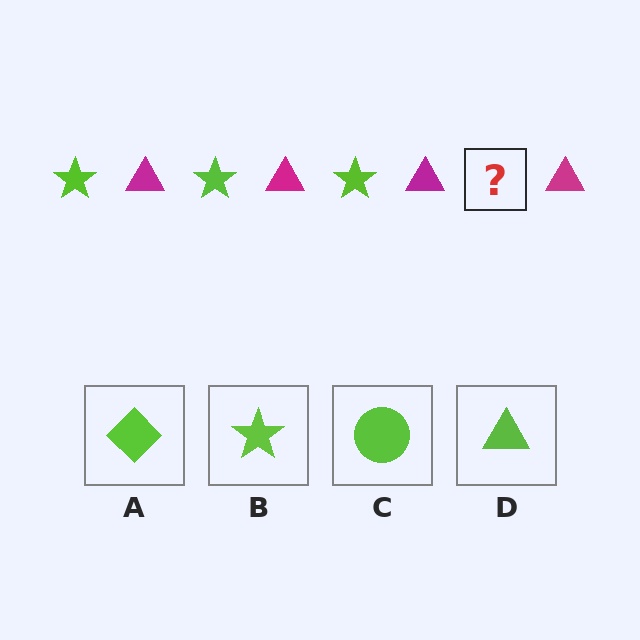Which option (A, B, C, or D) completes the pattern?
B.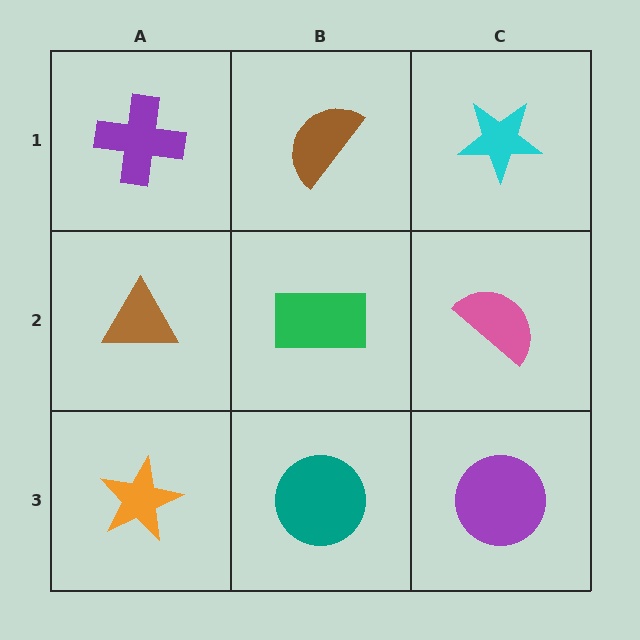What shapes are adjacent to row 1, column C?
A pink semicircle (row 2, column C), a brown semicircle (row 1, column B).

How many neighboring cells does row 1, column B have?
3.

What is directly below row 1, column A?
A brown triangle.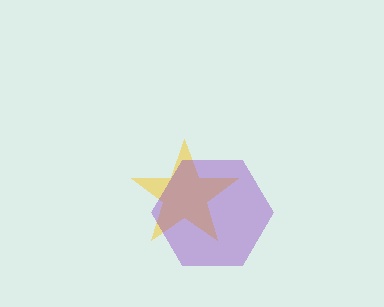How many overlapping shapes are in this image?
There are 2 overlapping shapes in the image.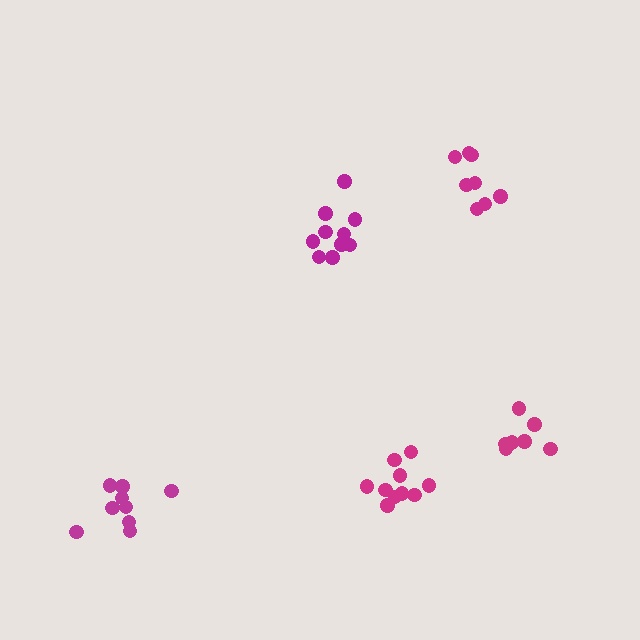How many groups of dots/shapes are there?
There are 5 groups.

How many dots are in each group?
Group 1: 10 dots, Group 2: 10 dots, Group 3: 7 dots, Group 4: 8 dots, Group 5: 9 dots (44 total).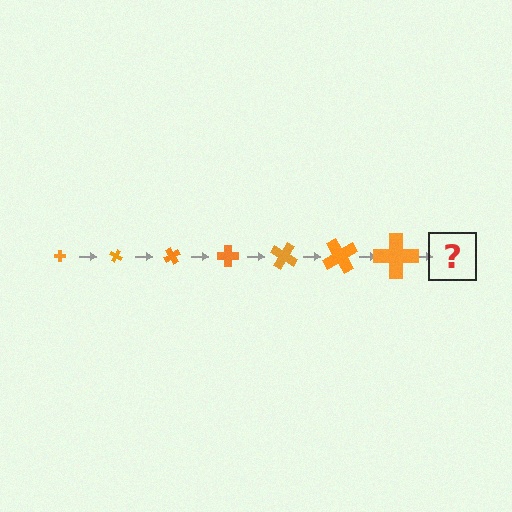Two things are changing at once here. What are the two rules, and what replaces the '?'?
The two rules are that the cross grows larger each step and it rotates 30 degrees each step. The '?' should be a cross, larger than the previous one and rotated 210 degrees from the start.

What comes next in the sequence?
The next element should be a cross, larger than the previous one and rotated 210 degrees from the start.